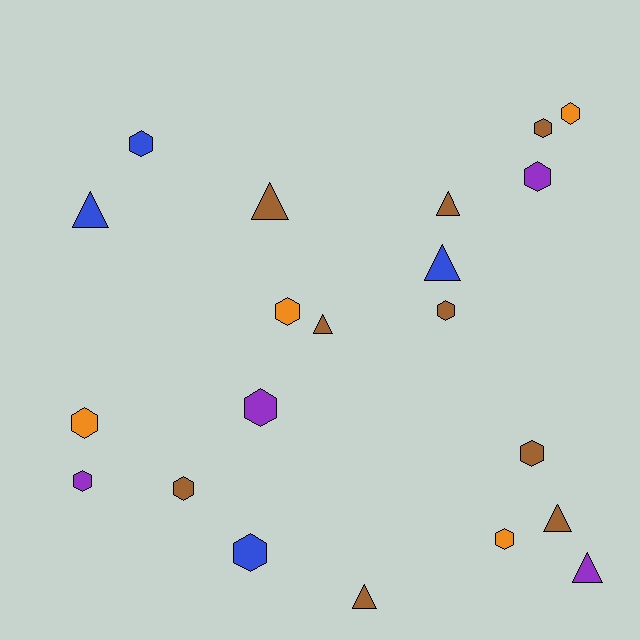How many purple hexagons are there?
There are 3 purple hexagons.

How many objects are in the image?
There are 21 objects.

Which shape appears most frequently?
Hexagon, with 13 objects.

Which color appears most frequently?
Brown, with 9 objects.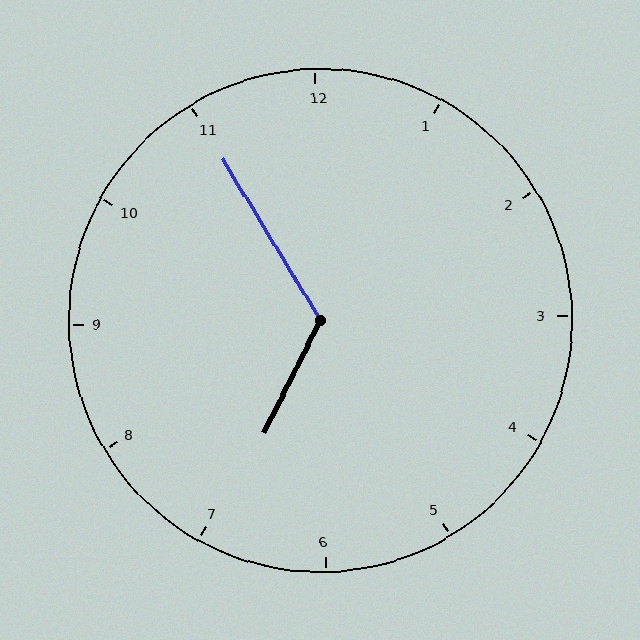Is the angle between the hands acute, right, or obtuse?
It is obtuse.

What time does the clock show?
6:55.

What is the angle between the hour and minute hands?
Approximately 122 degrees.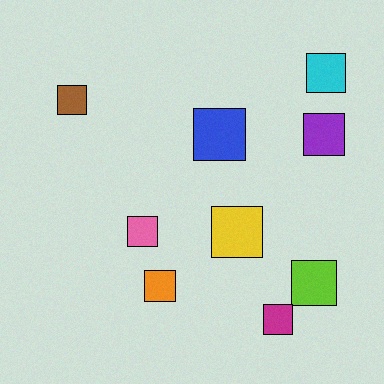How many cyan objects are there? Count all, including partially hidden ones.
There is 1 cyan object.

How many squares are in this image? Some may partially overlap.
There are 9 squares.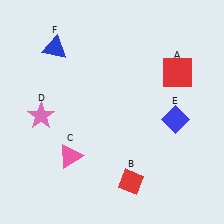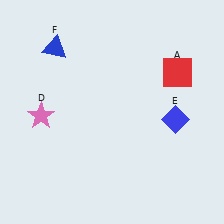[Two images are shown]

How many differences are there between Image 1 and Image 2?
There are 2 differences between the two images.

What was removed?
The pink triangle (C), the red diamond (B) were removed in Image 2.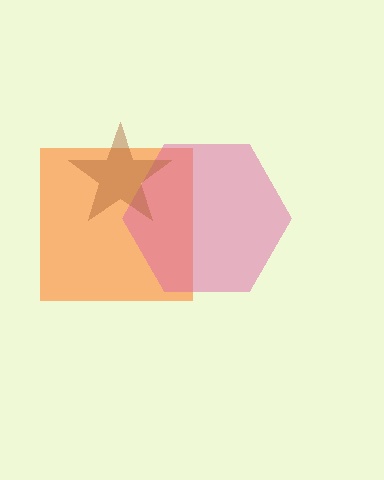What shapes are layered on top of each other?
The layered shapes are: an orange square, a pink hexagon, a brown star.